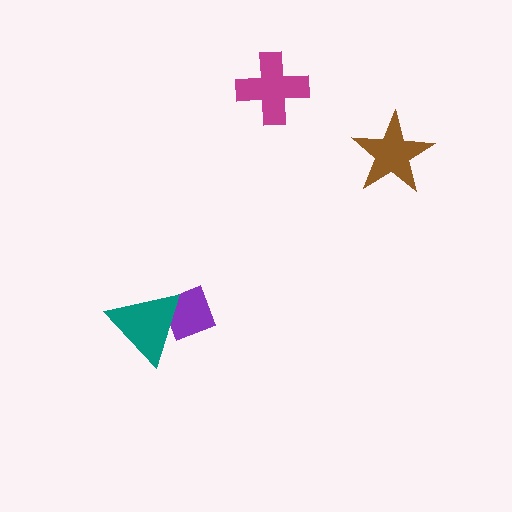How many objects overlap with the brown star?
0 objects overlap with the brown star.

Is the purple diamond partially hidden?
Yes, it is partially covered by another shape.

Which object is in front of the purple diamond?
The teal triangle is in front of the purple diamond.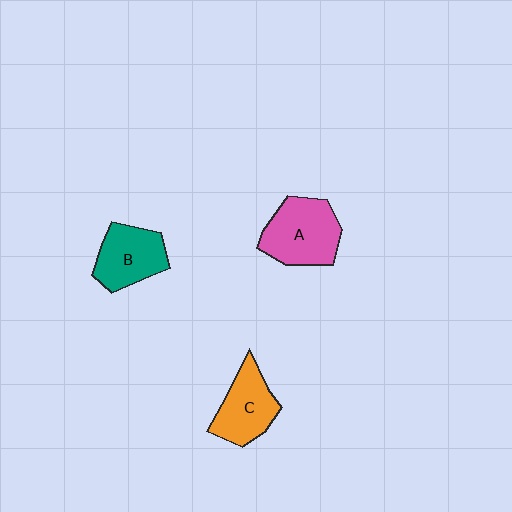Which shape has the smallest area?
Shape C (orange).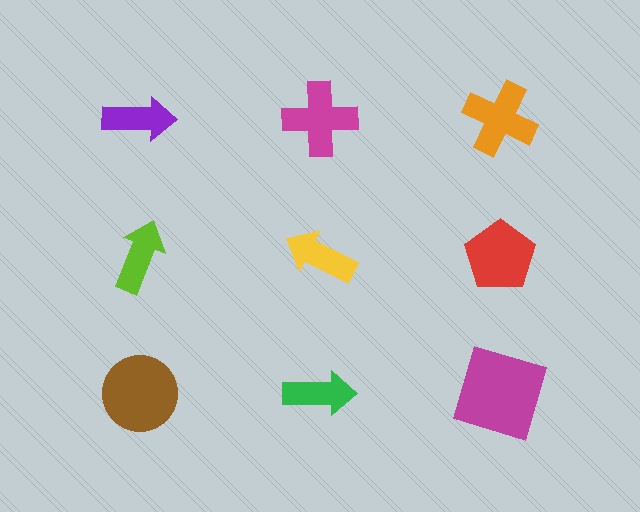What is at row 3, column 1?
A brown circle.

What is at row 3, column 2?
A green arrow.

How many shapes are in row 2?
3 shapes.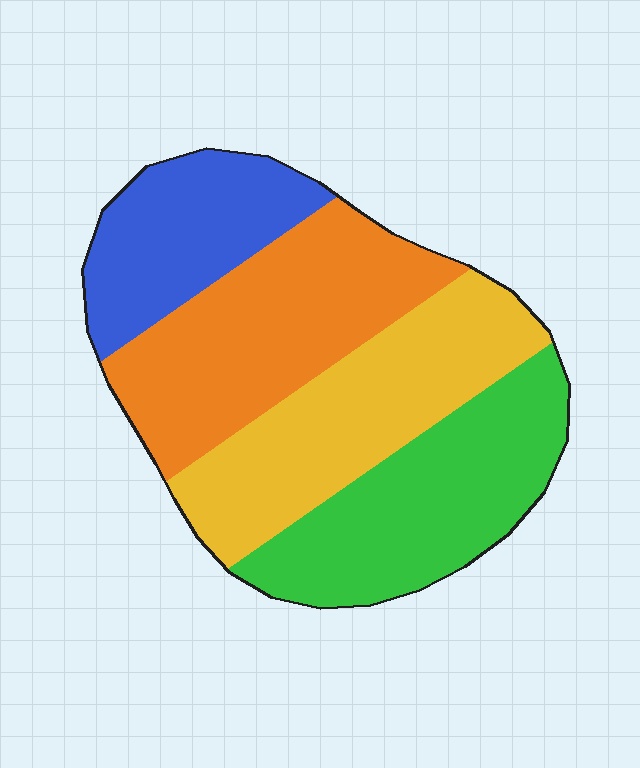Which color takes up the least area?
Blue, at roughly 20%.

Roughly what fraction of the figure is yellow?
Yellow takes up about one quarter (1/4) of the figure.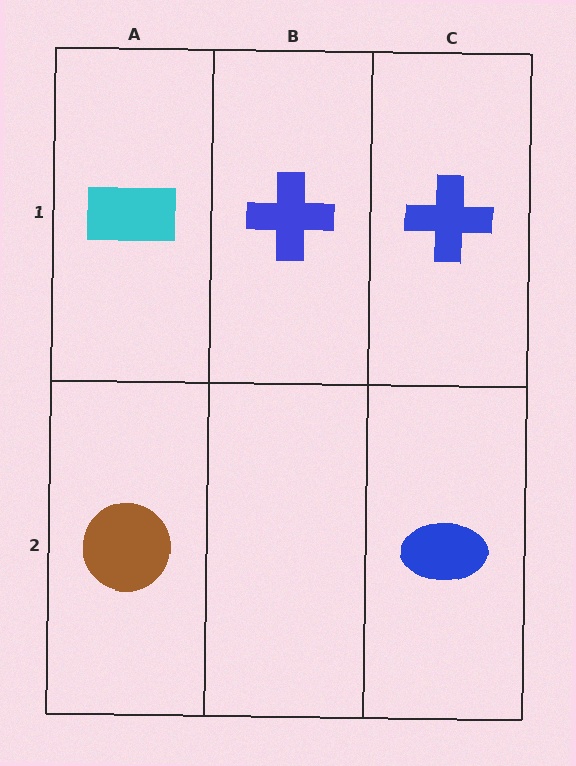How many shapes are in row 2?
2 shapes.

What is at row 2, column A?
A brown circle.